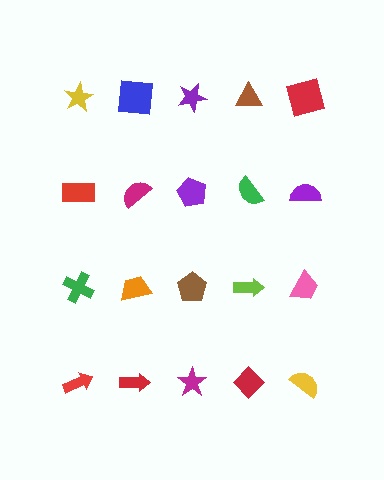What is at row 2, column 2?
A magenta semicircle.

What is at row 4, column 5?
A yellow semicircle.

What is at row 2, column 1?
A red rectangle.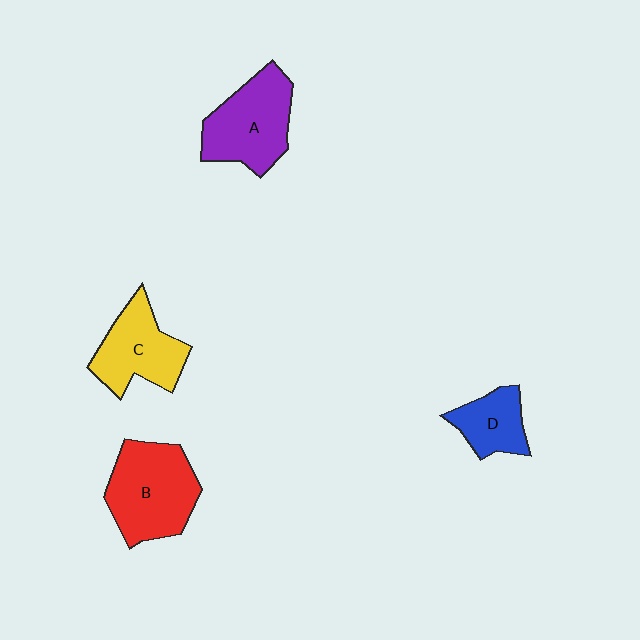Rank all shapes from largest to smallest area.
From largest to smallest: B (red), A (purple), C (yellow), D (blue).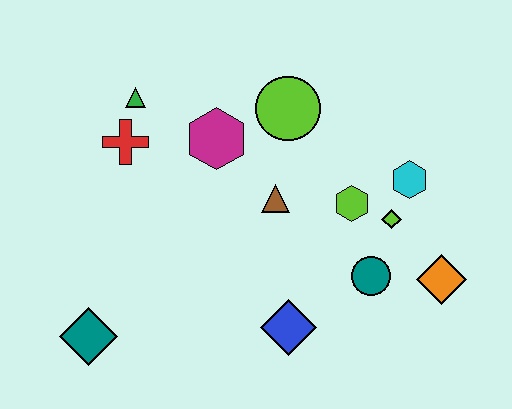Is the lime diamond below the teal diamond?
No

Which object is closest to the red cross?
The green triangle is closest to the red cross.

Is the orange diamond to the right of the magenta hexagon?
Yes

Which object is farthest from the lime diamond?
The teal diamond is farthest from the lime diamond.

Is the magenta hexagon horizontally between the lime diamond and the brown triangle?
No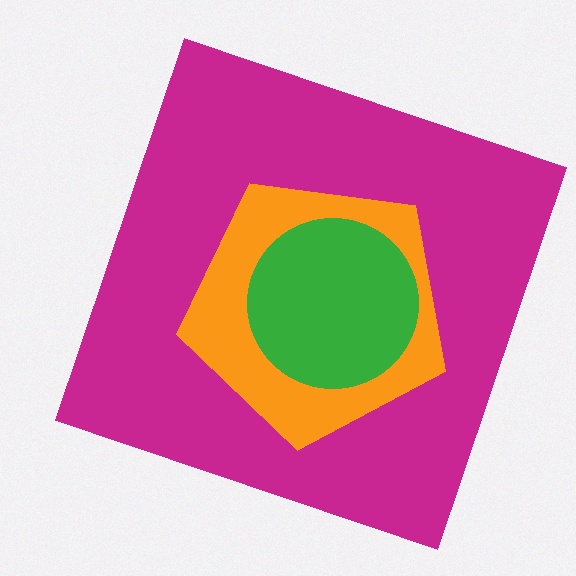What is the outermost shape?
The magenta square.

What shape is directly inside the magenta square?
The orange pentagon.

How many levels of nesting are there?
3.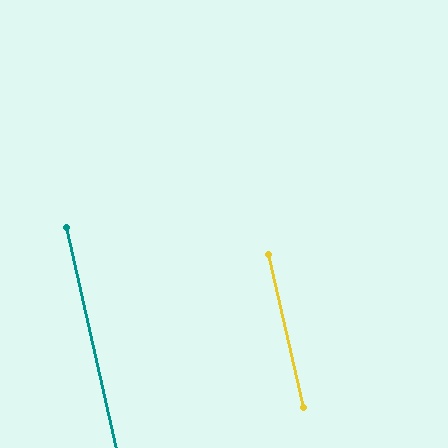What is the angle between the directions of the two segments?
Approximately 0 degrees.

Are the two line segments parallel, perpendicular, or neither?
Parallel — their directions differ by only 0.1°.